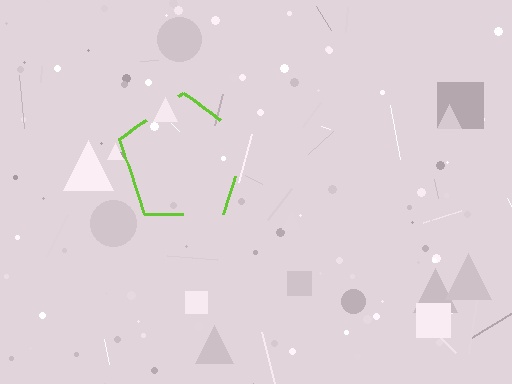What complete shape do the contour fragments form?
The contour fragments form a pentagon.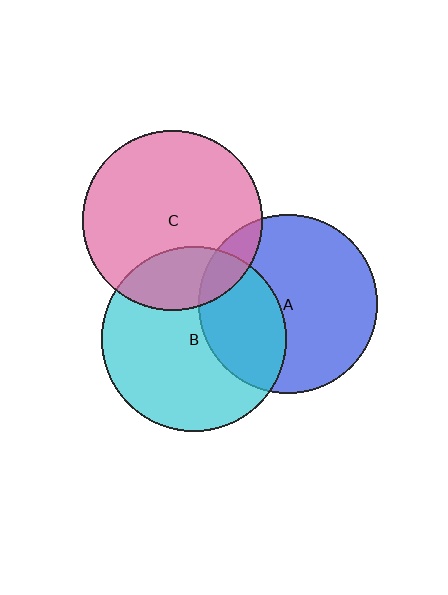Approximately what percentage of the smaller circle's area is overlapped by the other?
Approximately 25%.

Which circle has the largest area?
Circle B (cyan).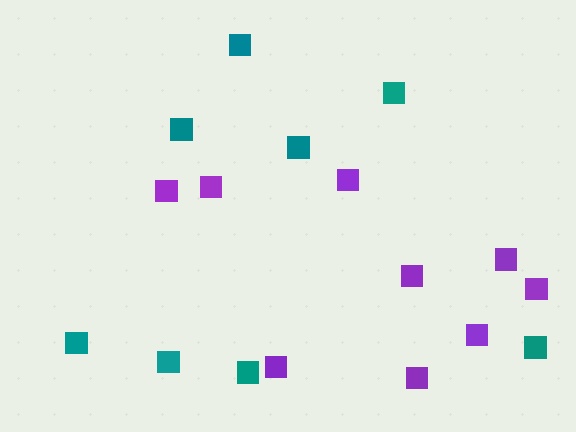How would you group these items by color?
There are 2 groups: one group of purple squares (9) and one group of teal squares (8).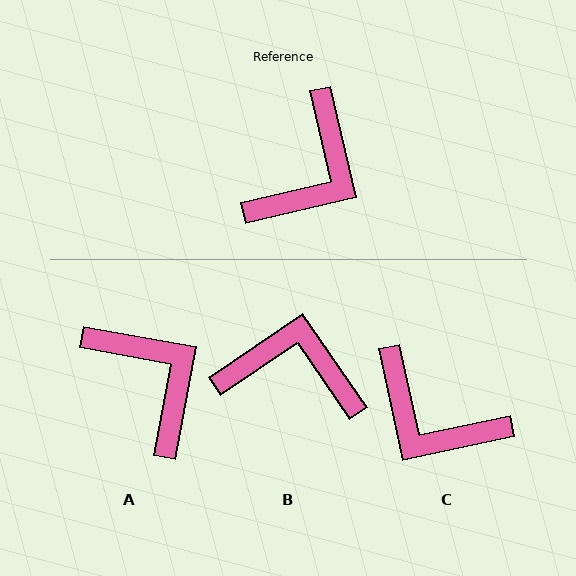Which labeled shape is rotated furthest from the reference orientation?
B, about 111 degrees away.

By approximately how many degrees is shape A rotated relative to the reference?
Approximately 66 degrees counter-clockwise.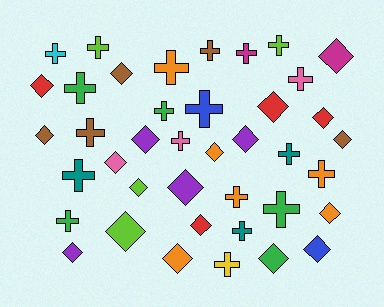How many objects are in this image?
There are 40 objects.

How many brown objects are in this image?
There are 5 brown objects.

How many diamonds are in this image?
There are 20 diamonds.